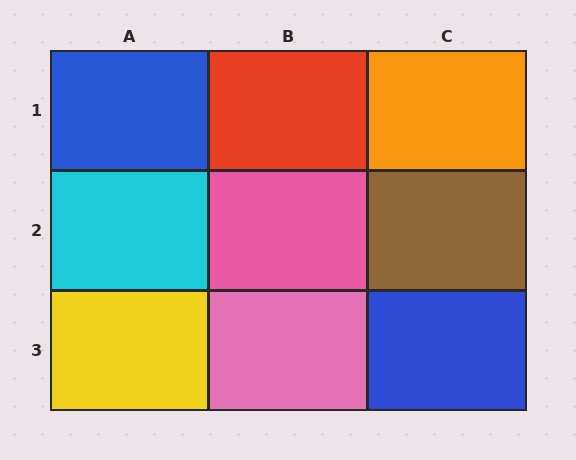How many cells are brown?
1 cell is brown.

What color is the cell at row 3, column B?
Pink.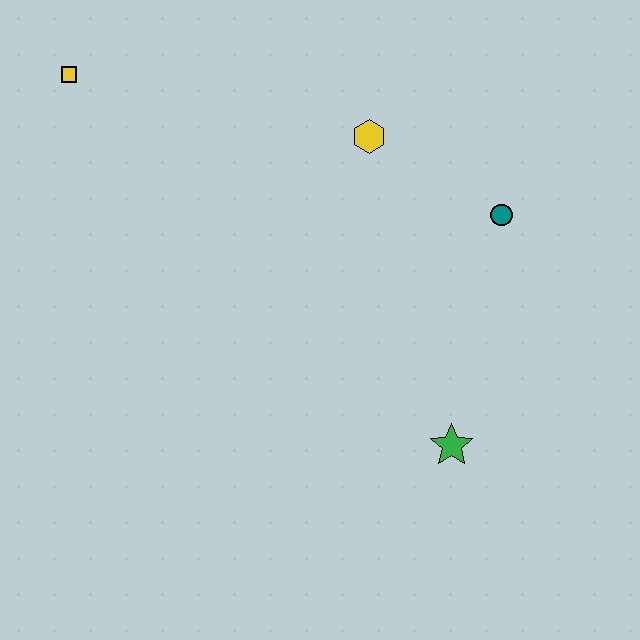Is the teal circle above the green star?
Yes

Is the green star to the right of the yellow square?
Yes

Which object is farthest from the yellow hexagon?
The green star is farthest from the yellow hexagon.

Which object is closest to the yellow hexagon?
The teal circle is closest to the yellow hexagon.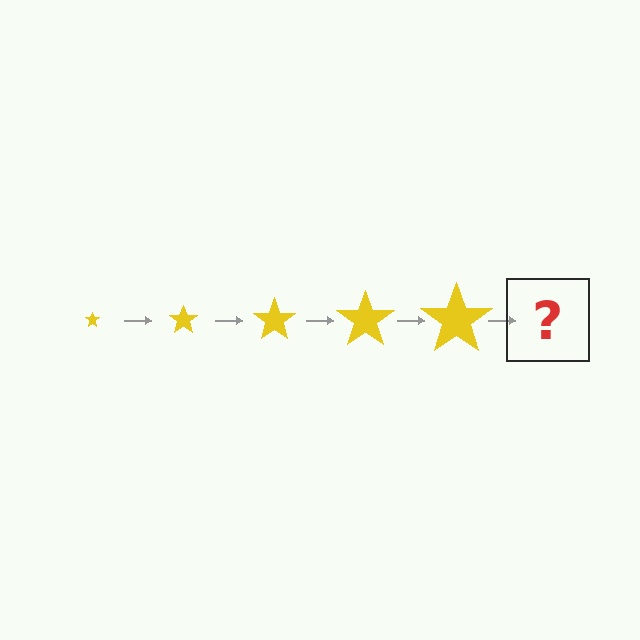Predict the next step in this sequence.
The next step is a yellow star, larger than the previous one.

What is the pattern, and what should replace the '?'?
The pattern is that the star gets progressively larger each step. The '?' should be a yellow star, larger than the previous one.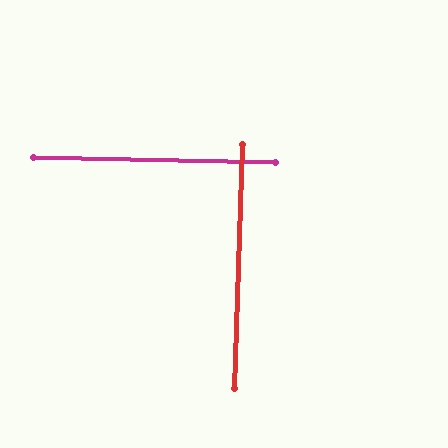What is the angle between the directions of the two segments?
Approximately 90 degrees.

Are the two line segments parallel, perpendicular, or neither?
Perpendicular — they meet at approximately 90°.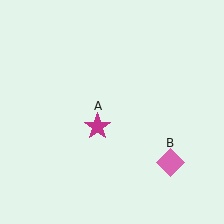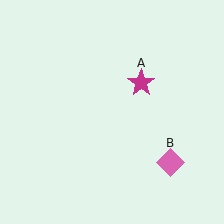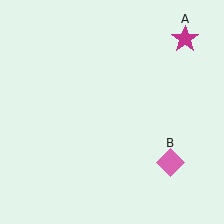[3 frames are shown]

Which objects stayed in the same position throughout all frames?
Pink diamond (object B) remained stationary.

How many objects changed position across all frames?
1 object changed position: magenta star (object A).